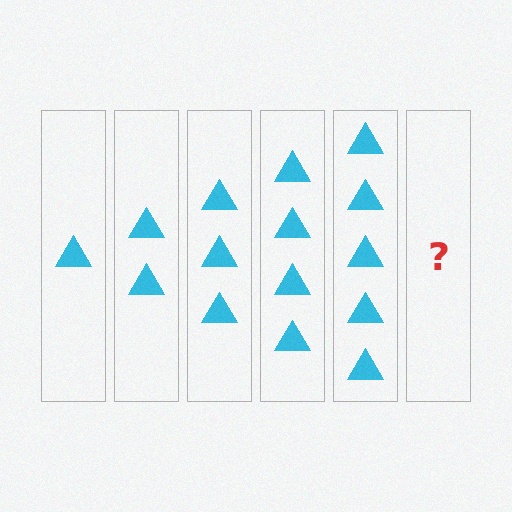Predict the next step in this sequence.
The next step is 6 triangles.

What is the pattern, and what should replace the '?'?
The pattern is that each step adds one more triangle. The '?' should be 6 triangles.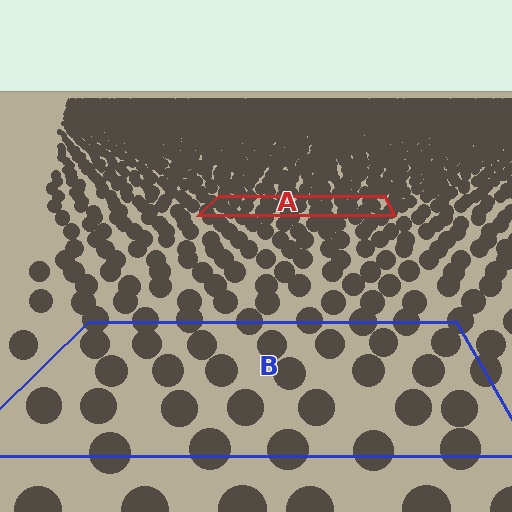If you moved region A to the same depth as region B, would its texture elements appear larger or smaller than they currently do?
They would appear larger. At a closer depth, the same texture elements are projected at a bigger on-screen size.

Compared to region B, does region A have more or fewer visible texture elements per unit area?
Region A has more texture elements per unit area — they are packed more densely because it is farther away.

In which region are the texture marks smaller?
The texture marks are smaller in region A, because it is farther away.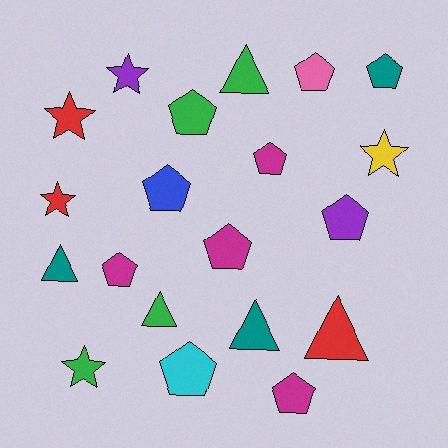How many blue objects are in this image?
There is 1 blue object.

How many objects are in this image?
There are 20 objects.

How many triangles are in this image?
There are 5 triangles.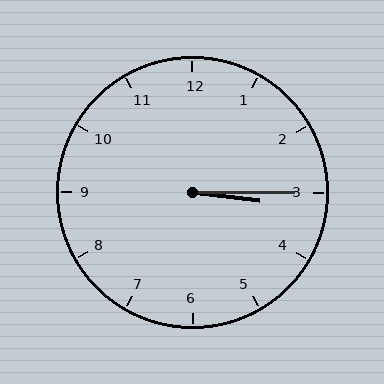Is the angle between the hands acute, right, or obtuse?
It is acute.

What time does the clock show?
3:15.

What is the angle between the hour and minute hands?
Approximately 8 degrees.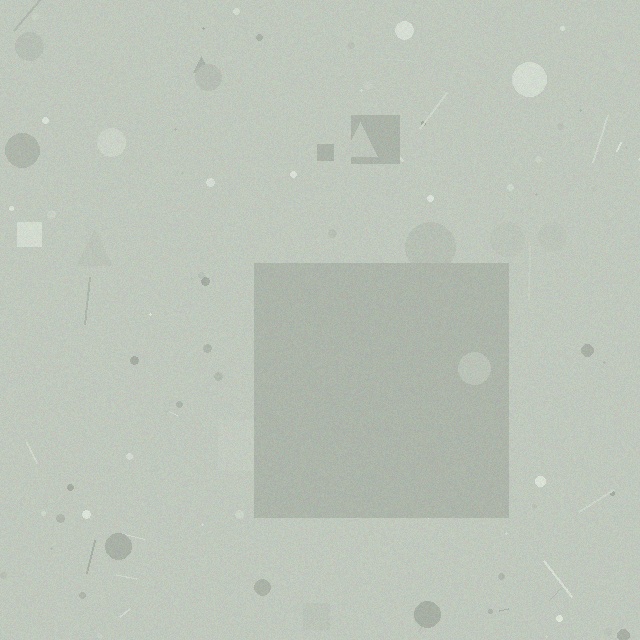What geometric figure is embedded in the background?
A square is embedded in the background.